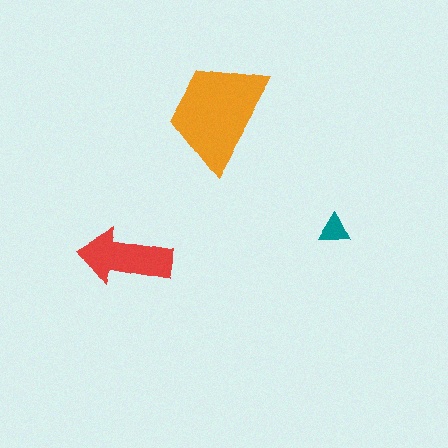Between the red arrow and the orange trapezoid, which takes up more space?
The orange trapezoid.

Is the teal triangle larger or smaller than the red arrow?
Smaller.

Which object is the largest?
The orange trapezoid.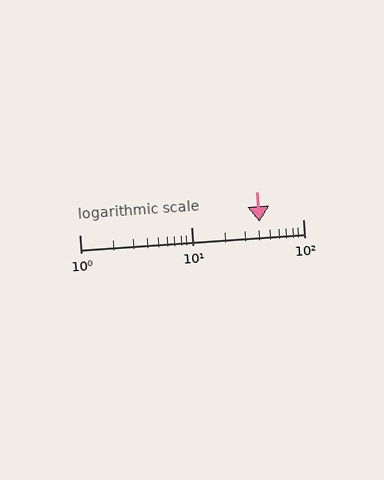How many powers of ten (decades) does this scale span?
The scale spans 2 decades, from 1 to 100.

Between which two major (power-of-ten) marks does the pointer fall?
The pointer is between 10 and 100.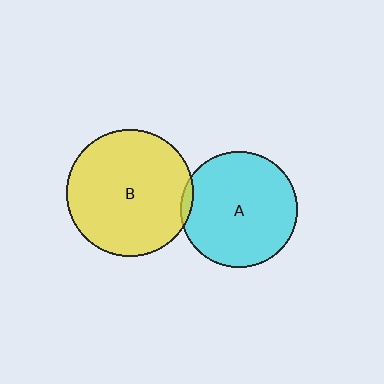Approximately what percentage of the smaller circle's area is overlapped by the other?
Approximately 5%.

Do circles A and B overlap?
Yes.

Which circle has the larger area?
Circle B (yellow).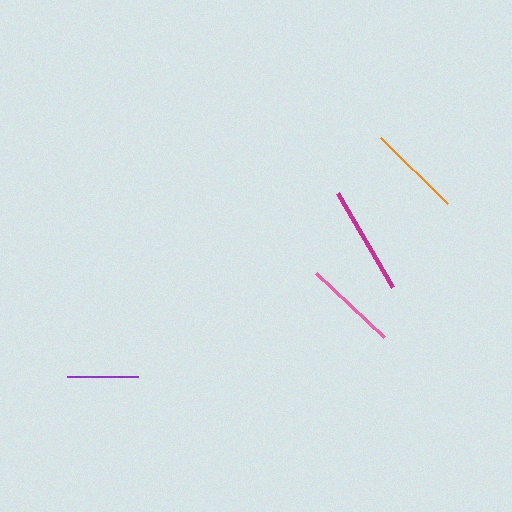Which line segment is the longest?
The magenta line is the longest at approximately 109 pixels.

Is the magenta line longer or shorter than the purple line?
The magenta line is longer than the purple line.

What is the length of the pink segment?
The pink segment is approximately 93 pixels long.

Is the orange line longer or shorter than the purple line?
The orange line is longer than the purple line.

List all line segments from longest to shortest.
From longest to shortest: magenta, orange, pink, purple.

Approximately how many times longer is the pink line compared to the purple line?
The pink line is approximately 1.3 times the length of the purple line.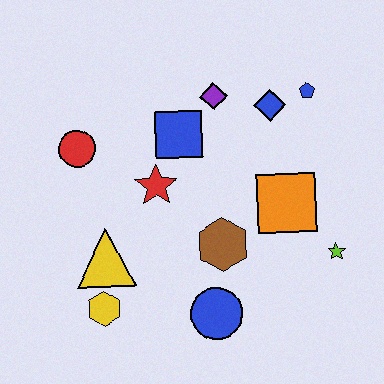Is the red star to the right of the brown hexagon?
No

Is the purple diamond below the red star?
No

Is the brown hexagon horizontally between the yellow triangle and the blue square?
No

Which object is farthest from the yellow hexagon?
The blue pentagon is farthest from the yellow hexagon.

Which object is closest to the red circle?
The red star is closest to the red circle.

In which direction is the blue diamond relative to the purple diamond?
The blue diamond is to the right of the purple diamond.